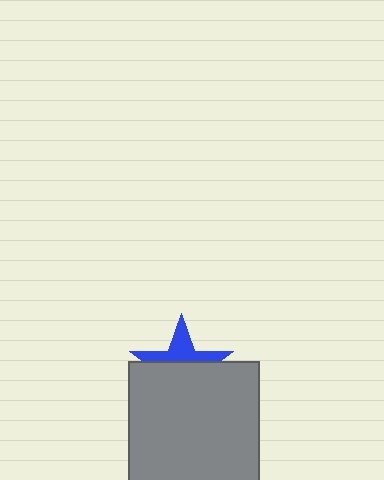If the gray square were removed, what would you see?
You would see the complete blue star.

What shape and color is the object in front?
The object in front is a gray square.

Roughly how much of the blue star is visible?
A small part of it is visible (roughly 41%).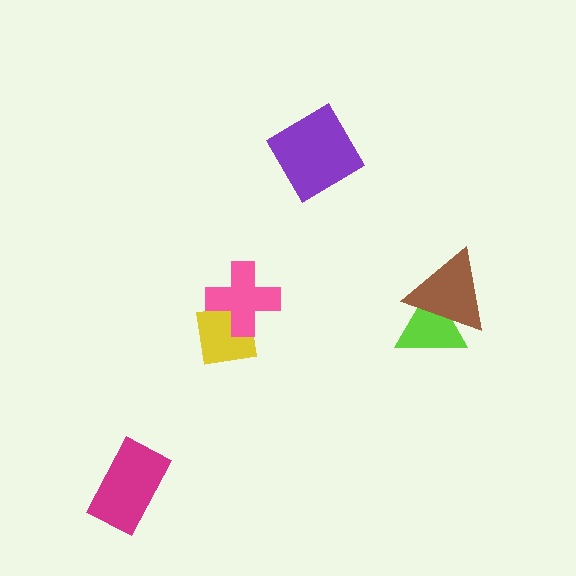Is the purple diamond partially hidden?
No, no other shape covers it.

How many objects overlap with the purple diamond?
0 objects overlap with the purple diamond.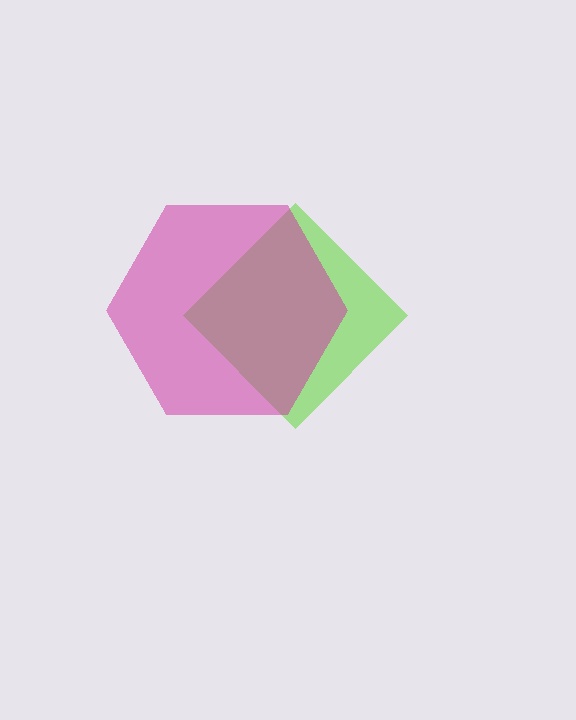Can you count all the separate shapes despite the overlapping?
Yes, there are 2 separate shapes.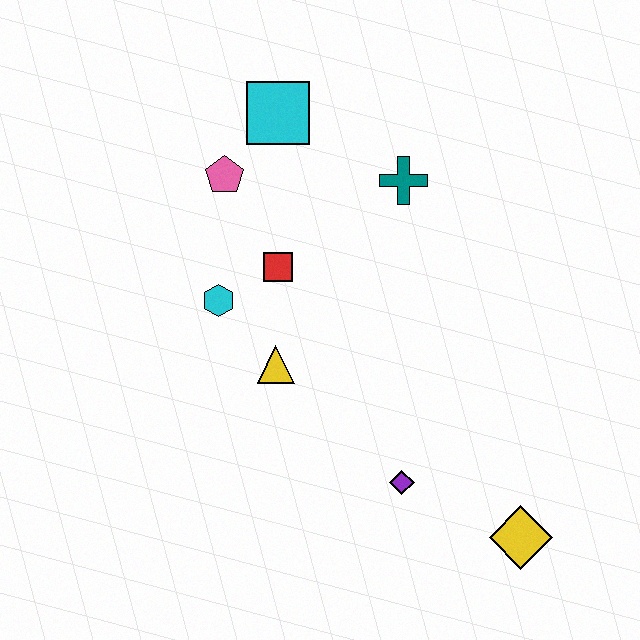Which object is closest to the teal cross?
The cyan square is closest to the teal cross.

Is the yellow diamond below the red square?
Yes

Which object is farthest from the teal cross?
The yellow diamond is farthest from the teal cross.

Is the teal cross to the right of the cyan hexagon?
Yes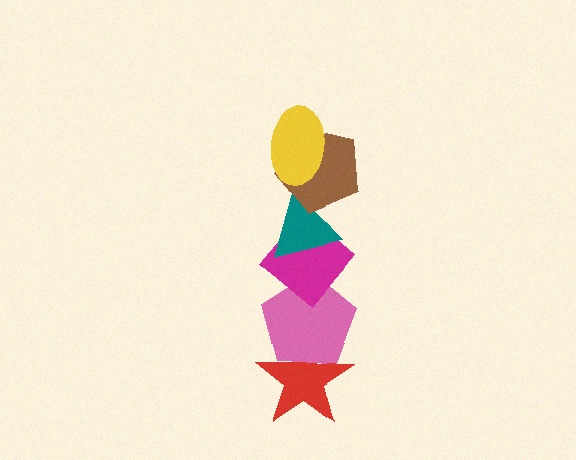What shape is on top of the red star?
The pink pentagon is on top of the red star.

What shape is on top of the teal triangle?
The brown pentagon is on top of the teal triangle.